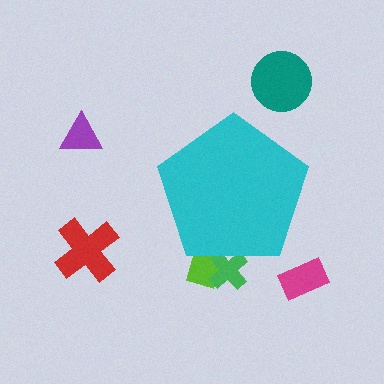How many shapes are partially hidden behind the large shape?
2 shapes are partially hidden.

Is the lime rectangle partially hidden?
Yes, the lime rectangle is partially hidden behind the cyan pentagon.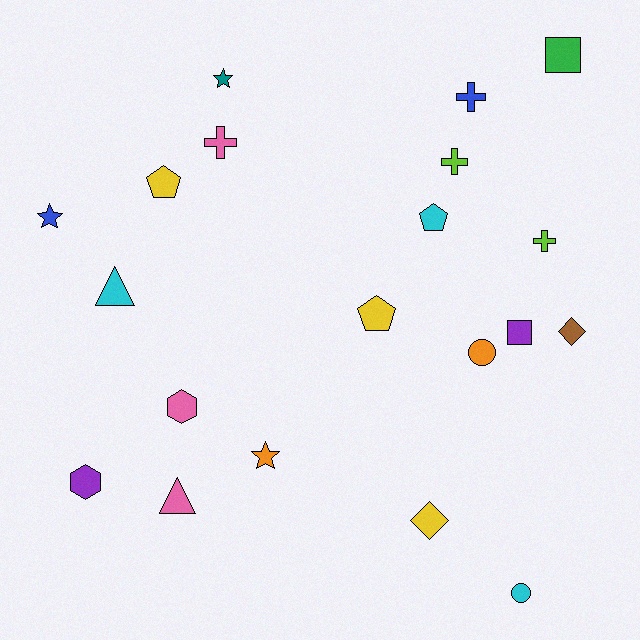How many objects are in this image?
There are 20 objects.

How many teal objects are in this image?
There is 1 teal object.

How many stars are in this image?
There are 3 stars.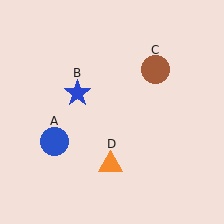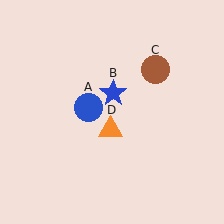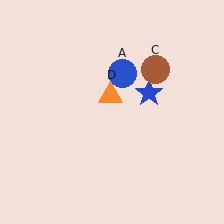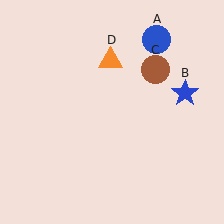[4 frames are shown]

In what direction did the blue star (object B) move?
The blue star (object B) moved right.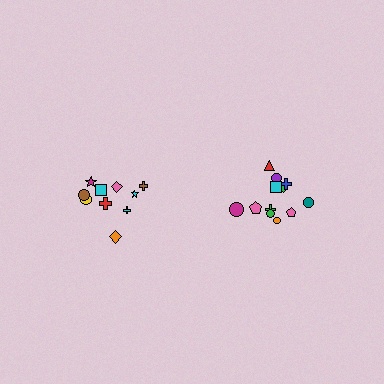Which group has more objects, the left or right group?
The right group.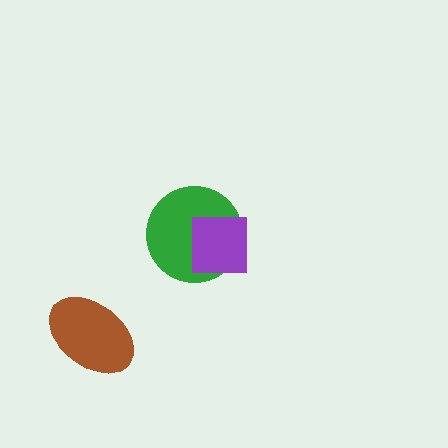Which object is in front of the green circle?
The purple square is in front of the green circle.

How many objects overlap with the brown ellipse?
0 objects overlap with the brown ellipse.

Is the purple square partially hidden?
No, no other shape covers it.